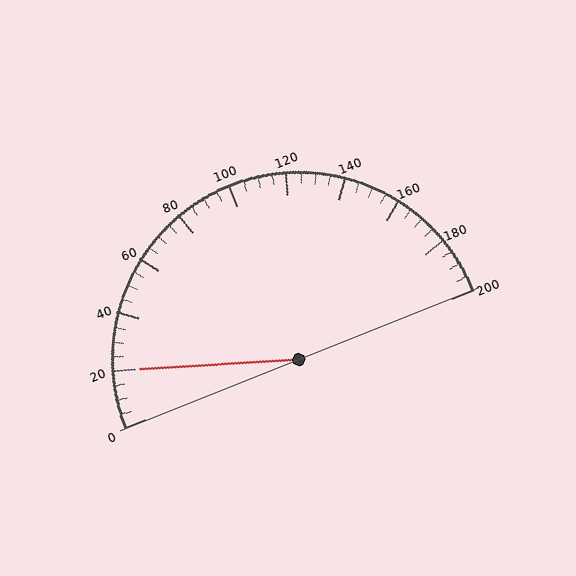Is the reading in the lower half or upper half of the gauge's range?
The reading is in the lower half of the range (0 to 200).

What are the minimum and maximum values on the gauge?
The gauge ranges from 0 to 200.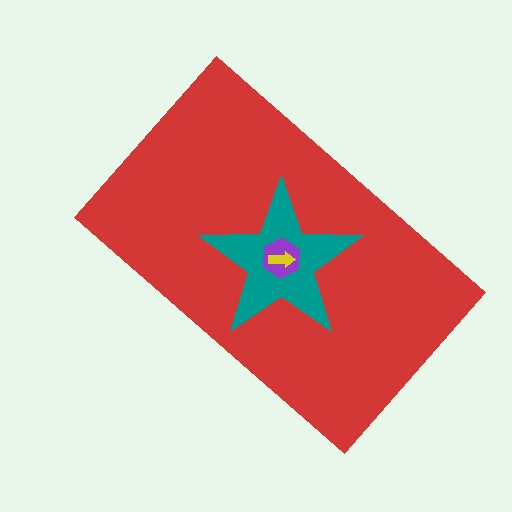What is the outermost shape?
The red rectangle.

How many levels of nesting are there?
4.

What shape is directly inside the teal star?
The purple hexagon.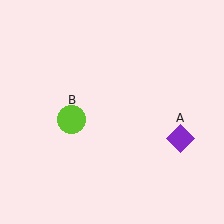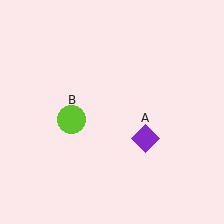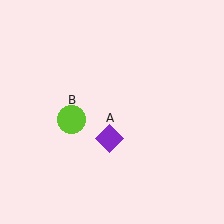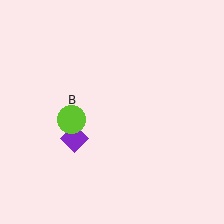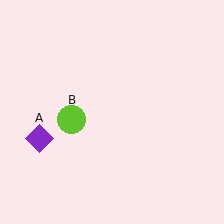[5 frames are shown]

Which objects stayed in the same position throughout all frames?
Lime circle (object B) remained stationary.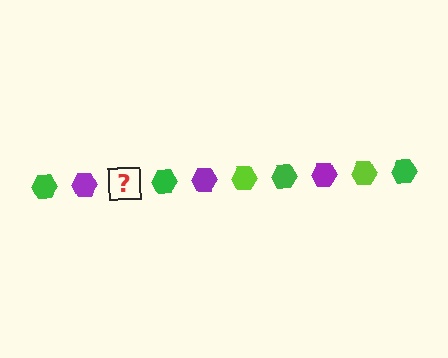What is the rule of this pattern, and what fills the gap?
The rule is that the pattern cycles through green, purple, lime hexagons. The gap should be filled with a lime hexagon.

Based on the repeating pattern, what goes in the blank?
The blank should be a lime hexagon.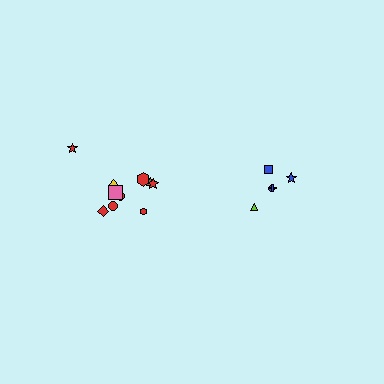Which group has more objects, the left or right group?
The left group.